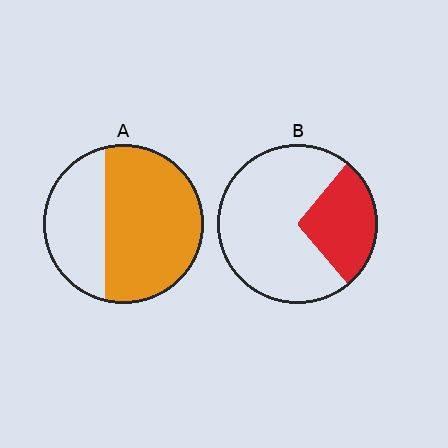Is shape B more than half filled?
No.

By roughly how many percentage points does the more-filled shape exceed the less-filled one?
By roughly 35 percentage points (A over B).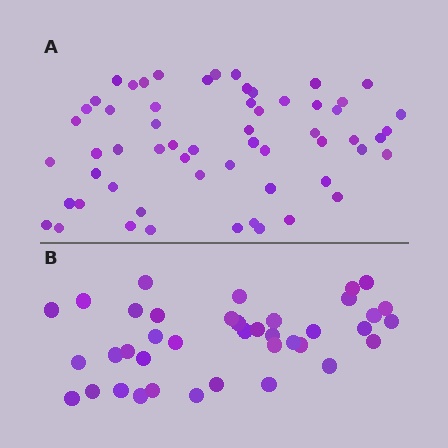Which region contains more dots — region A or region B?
Region A (the top region) has more dots.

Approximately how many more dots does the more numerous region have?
Region A has approximately 20 more dots than region B.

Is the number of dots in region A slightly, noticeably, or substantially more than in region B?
Region A has substantially more. The ratio is roughly 1.5 to 1.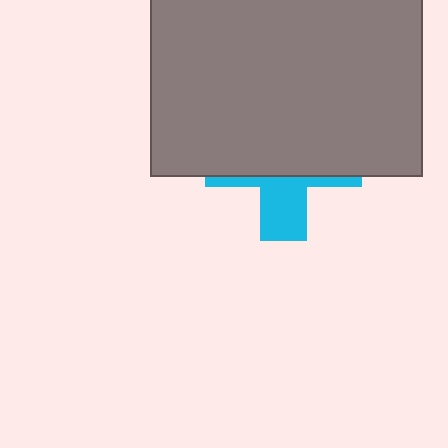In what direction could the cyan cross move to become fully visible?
The cyan cross could move down. That would shift it out from behind the gray rectangle entirely.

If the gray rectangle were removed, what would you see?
You would see the complete cyan cross.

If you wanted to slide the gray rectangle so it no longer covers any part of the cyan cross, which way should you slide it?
Slide it up — that is the most direct way to separate the two shapes.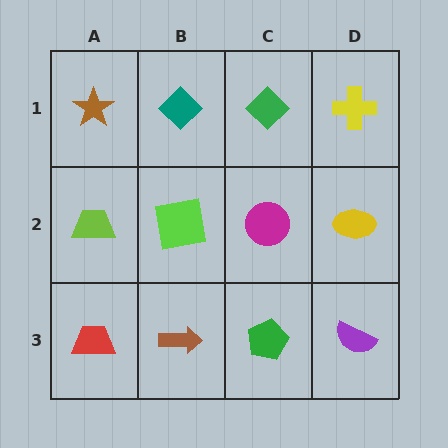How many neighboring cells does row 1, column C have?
3.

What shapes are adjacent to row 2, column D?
A yellow cross (row 1, column D), a purple semicircle (row 3, column D), a magenta circle (row 2, column C).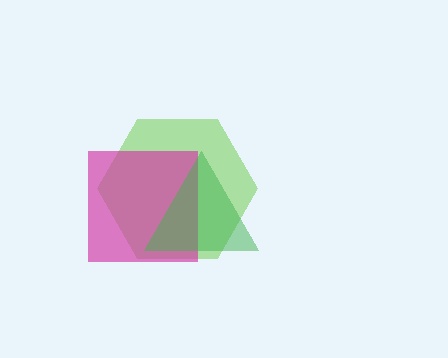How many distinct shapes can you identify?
There are 3 distinct shapes: a lime hexagon, a magenta square, a green triangle.